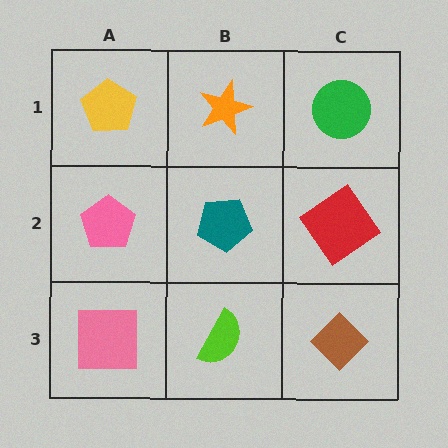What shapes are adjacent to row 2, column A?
A yellow pentagon (row 1, column A), a pink square (row 3, column A), a teal pentagon (row 2, column B).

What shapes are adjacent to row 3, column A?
A pink pentagon (row 2, column A), a lime semicircle (row 3, column B).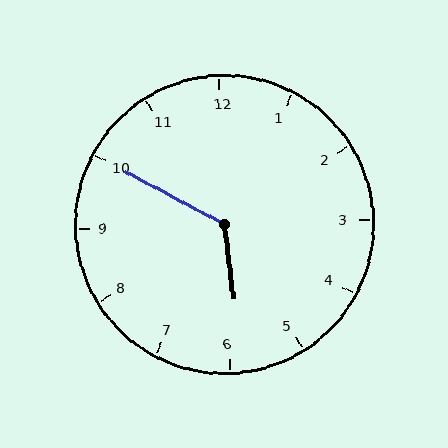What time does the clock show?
5:50.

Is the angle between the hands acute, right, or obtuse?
It is obtuse.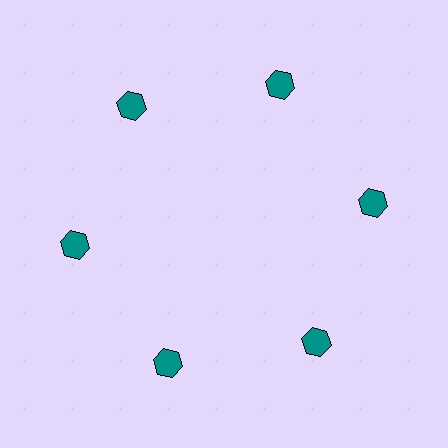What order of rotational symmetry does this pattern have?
This pattern has 6-fold rotational symmetry.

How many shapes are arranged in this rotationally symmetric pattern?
There are 6 shapes, arranged in 6 groups of 1.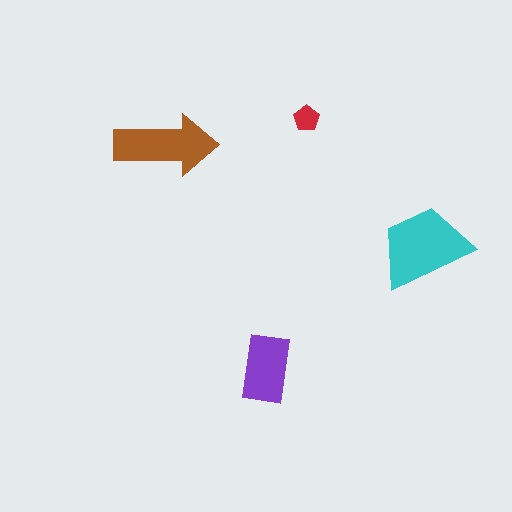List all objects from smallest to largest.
The red pentagon, the purple rectangle, the brown arrow, the cyan trapezoid.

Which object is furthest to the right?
The cyan trapezoid is rightmost.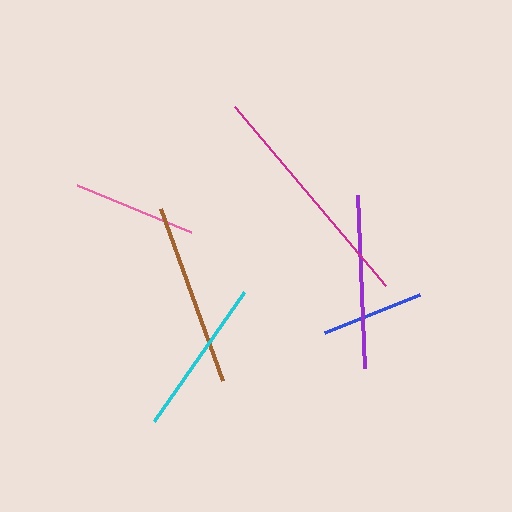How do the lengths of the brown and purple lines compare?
The brown and purple lines are approximately the same length.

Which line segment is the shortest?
The blue line is the shortest at approximately 103 pixels.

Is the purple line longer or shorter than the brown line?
The brown line is longer than the purple line.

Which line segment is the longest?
The magenta line is the longest at approximately 234 pixels.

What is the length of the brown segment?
The brown segment is approximately 182 pixels long.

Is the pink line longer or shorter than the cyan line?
The cyan line is longer than the pink line.